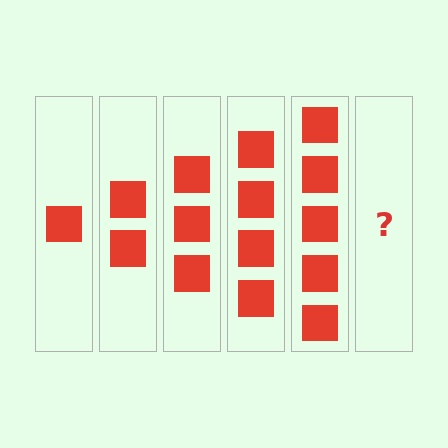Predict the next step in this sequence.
The next step is 6 squares.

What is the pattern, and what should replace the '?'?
The pattern is that each step adds one more square. The '?' should be 6 squares.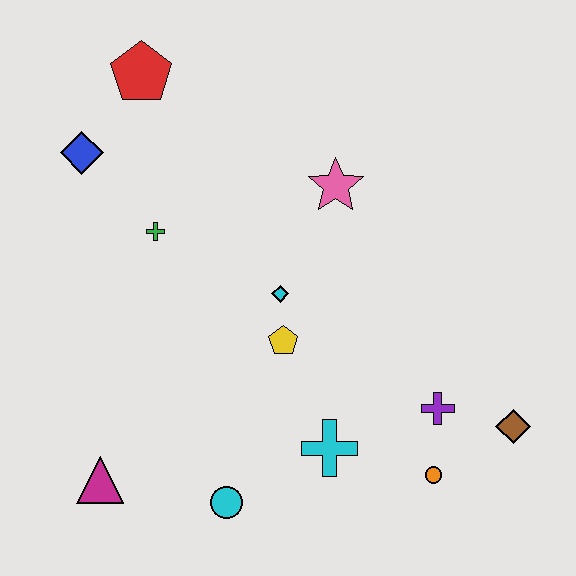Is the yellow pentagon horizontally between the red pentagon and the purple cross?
Yes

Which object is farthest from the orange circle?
The red pentagon is farthest from the orange circle.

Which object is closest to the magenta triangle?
The cyan circle is closest to the magenta triangle.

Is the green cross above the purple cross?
Yes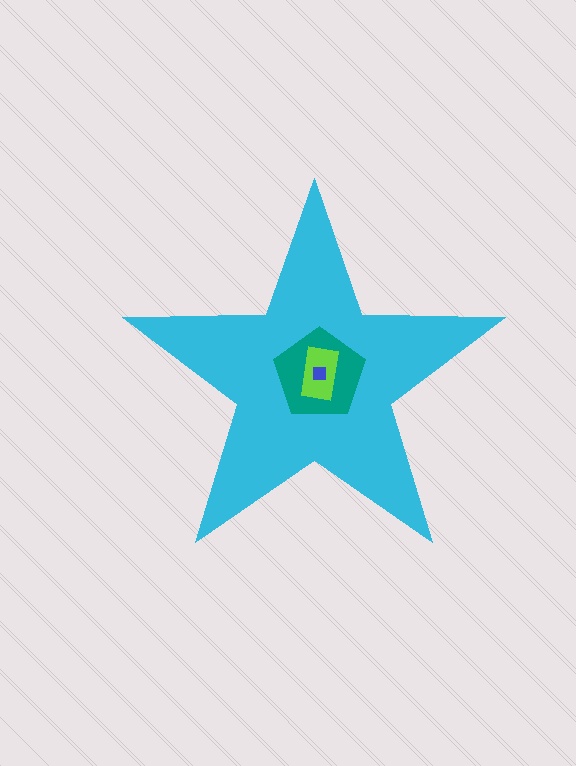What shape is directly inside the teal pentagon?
The lime rectangle.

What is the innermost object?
The blue square.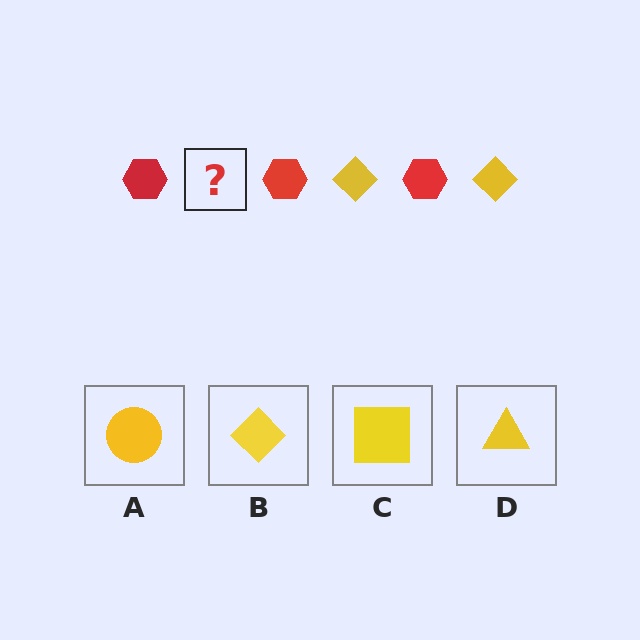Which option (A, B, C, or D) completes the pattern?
B.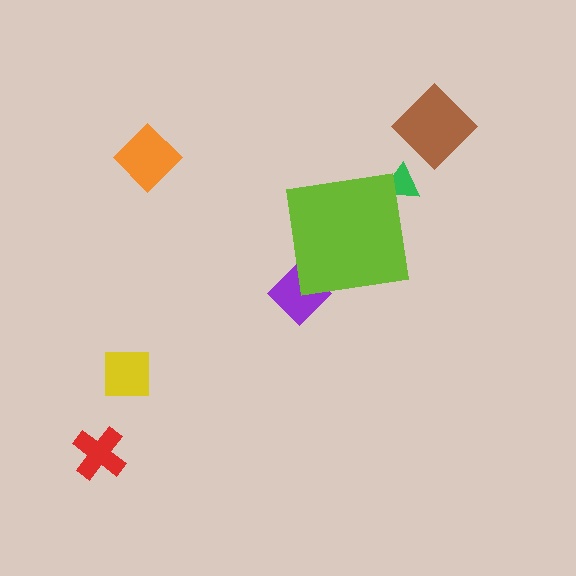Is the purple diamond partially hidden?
Yes, the purple diamond is partially hidden behind the lime square.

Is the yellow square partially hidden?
No, the yellow square is fully visible.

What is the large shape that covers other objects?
A lime square.